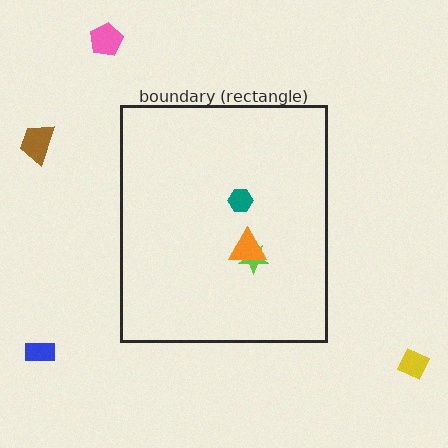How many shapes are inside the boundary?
3 inside, 4 outside.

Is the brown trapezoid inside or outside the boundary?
Outside.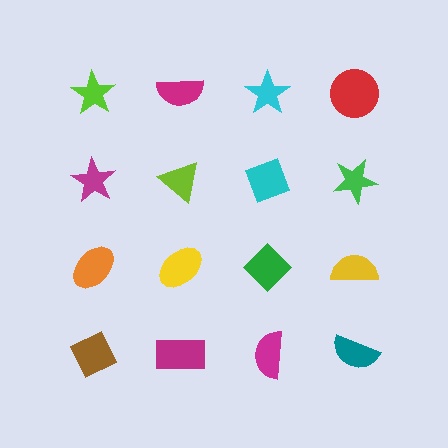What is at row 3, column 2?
A yellow ellipse.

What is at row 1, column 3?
A cyan star.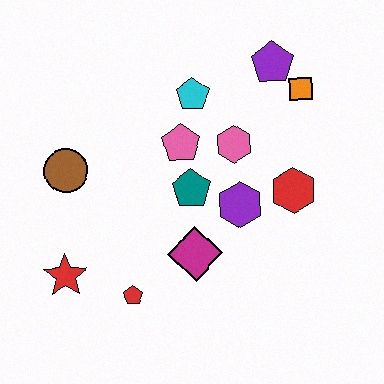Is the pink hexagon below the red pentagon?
No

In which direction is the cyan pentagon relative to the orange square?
The cyan pentagon is to the left of the orange square.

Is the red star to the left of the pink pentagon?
Yes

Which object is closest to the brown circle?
The red star is closest to the brown circle.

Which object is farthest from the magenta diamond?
The purple pentagon is farthest from the magenta diamond.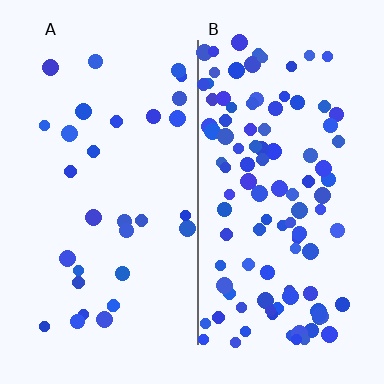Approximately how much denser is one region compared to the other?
Approximately 3.4× — region B over region A.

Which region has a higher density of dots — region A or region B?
B (the right).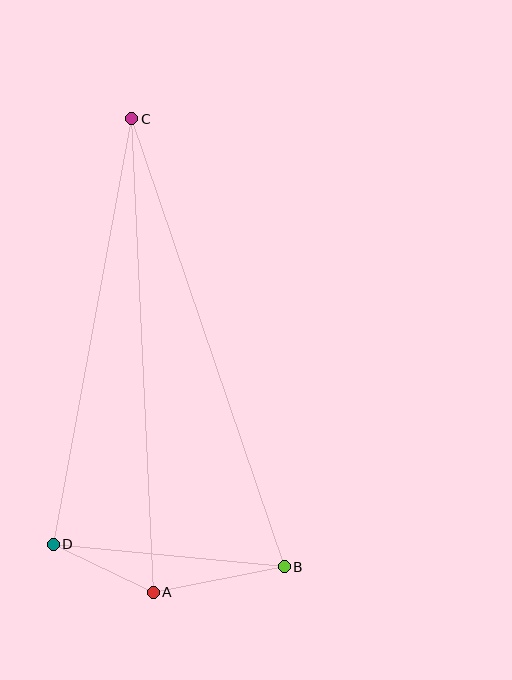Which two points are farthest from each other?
Points A and C are farthest from each other.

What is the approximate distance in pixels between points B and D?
The distance between B and D is approximately 232 pixels.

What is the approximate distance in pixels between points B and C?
The distance between B and C is approximately 473 pixels.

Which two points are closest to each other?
Points A and D are closest to each other.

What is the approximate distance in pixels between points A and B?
The distance between A and B is approximately 134 pixels.